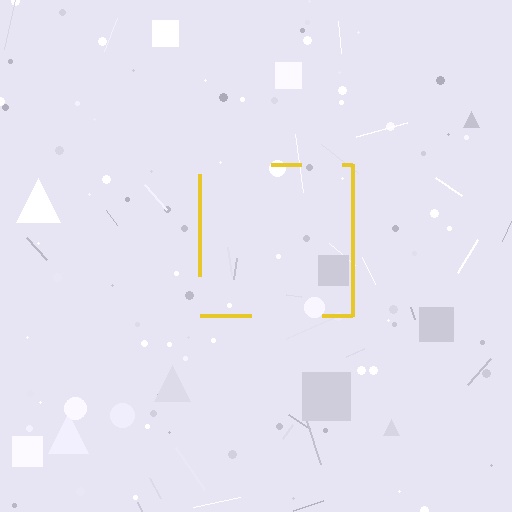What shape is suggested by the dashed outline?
The dashed outline suggests a square.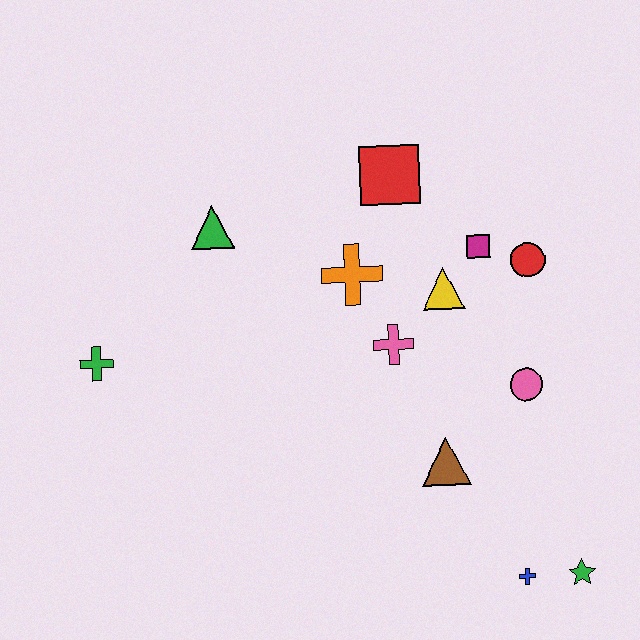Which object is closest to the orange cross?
The pink cross is closest to the orange cross.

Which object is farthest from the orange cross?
The green star is farthest from the orange cross.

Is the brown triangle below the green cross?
Yes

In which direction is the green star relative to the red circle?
The green star is below the red circle.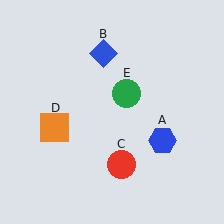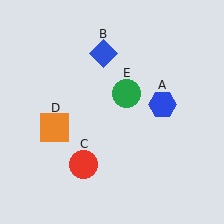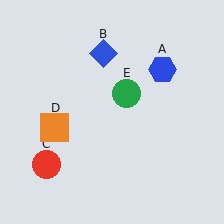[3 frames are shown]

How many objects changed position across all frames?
2 objects changed position: blue hexagon (object A), red circle (object C).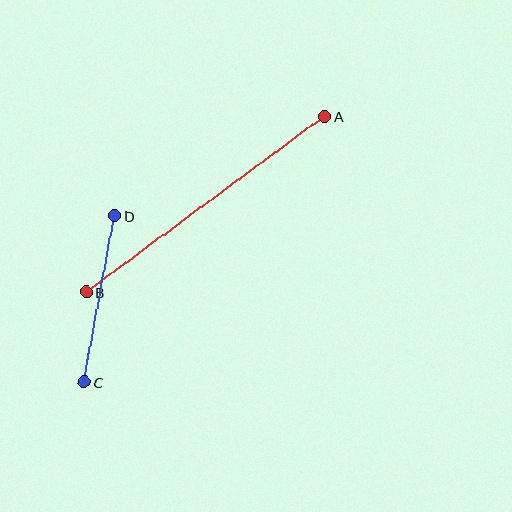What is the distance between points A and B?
The distance is approximately 296 pixels.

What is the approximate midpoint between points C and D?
The midpoint is at approximately (100, 299) pixels.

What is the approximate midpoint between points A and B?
The midpoint is at approximately (205, 204) pixels.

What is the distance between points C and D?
The distance is approximately 169 pixels.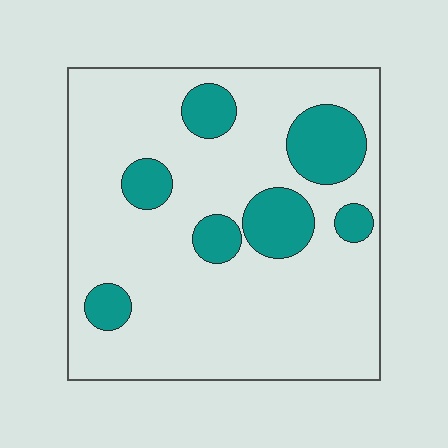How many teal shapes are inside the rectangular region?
7.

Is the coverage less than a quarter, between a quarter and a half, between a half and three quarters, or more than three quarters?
Less than a quarter.